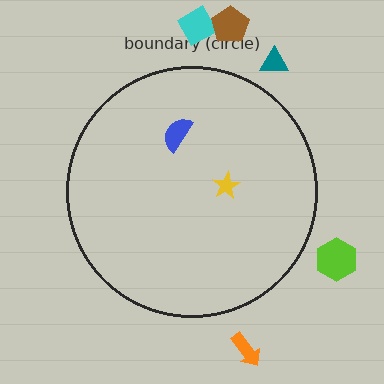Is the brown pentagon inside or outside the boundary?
Outside.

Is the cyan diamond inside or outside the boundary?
Outside.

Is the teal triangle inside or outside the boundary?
Outside.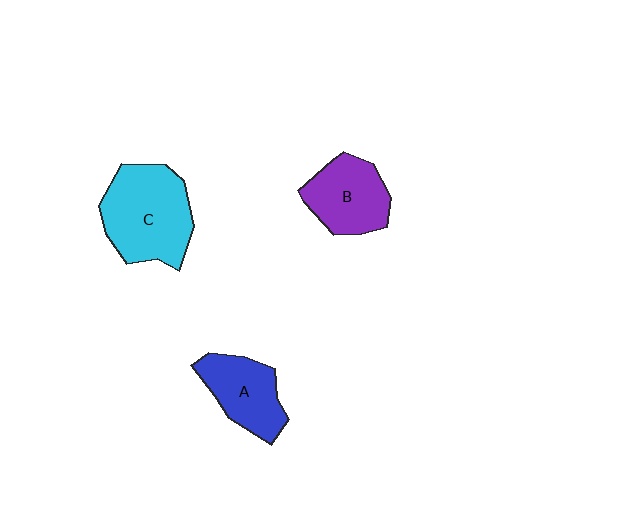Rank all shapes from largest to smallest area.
From largest to smallest: C (cyan), B (purple), A (blue).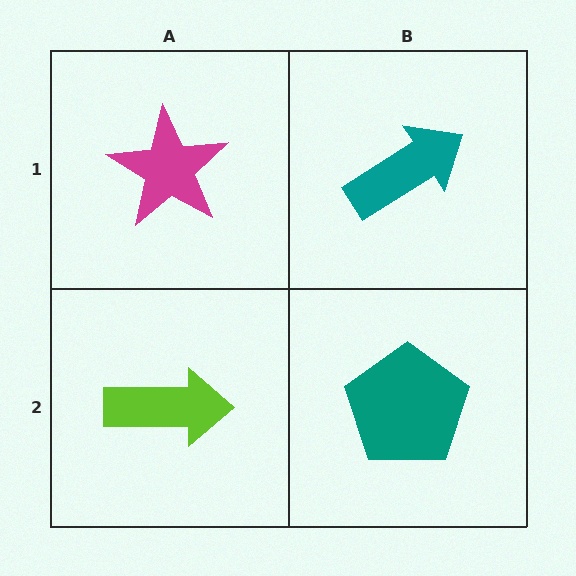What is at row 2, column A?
A lime arrow.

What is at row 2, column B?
A teal pentagon.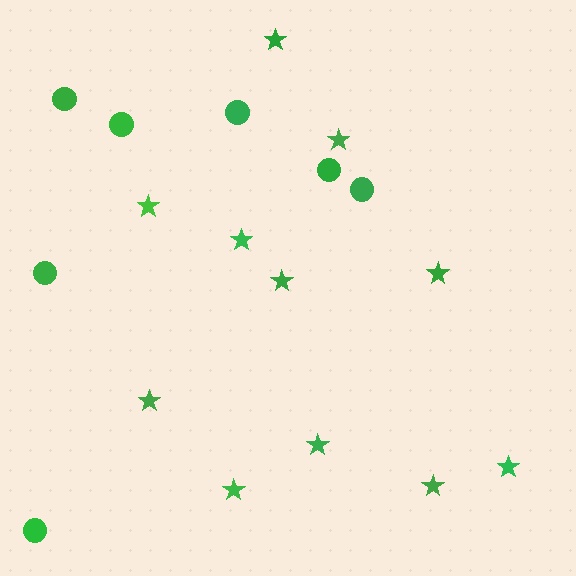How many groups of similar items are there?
There are 2 groups: one group of circles (7) and one group of stars (11).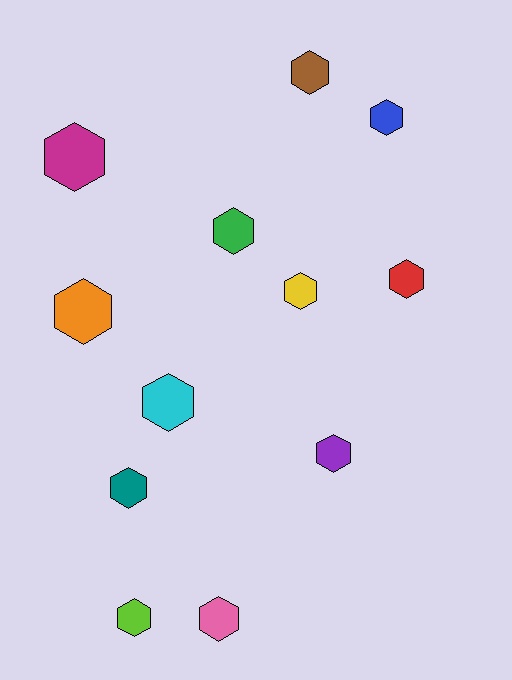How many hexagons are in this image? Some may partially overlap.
There are 12 hexagons.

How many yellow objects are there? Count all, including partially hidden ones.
There is 1 yellow object.